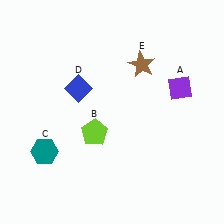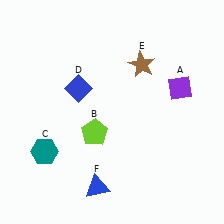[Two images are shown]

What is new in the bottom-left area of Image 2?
A blue triangle (F) was added in the bottom-left area of Image 2.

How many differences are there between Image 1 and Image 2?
There is 1 difference between the two images.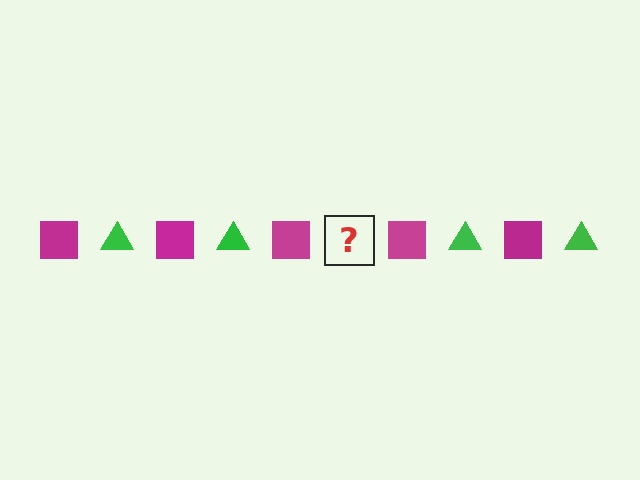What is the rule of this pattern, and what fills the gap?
The rule is that the pattern alternates between magenta square and green triangle. The gap should be filled with a green triangle.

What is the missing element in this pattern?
The missing element is a green triangle.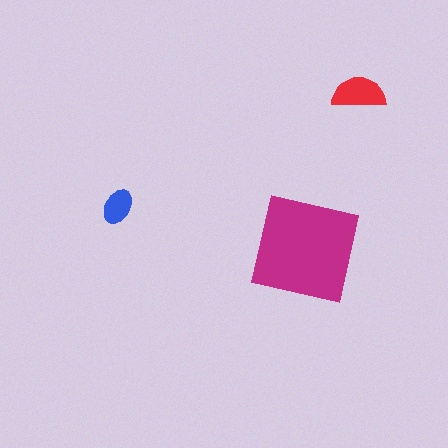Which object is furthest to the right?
The red semicircle is rightmost.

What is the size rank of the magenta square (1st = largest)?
1st.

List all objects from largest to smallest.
The magenta square, the red semicircle, the blue ellipse.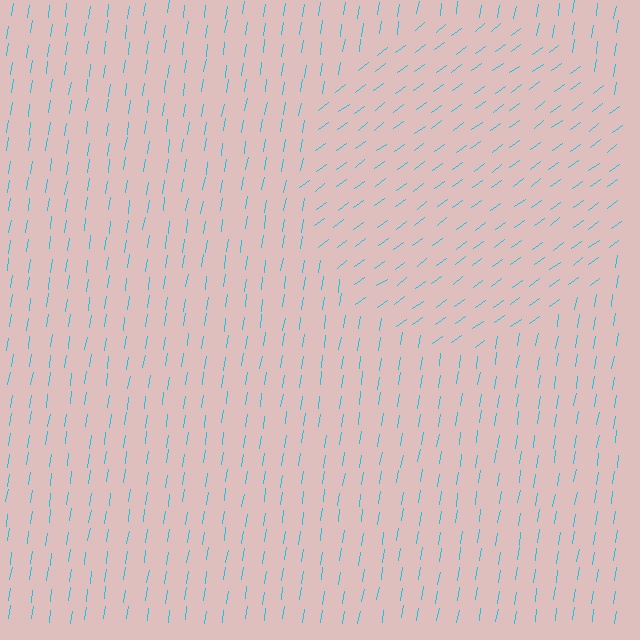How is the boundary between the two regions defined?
The boundary is defined purely by a change in line orientation (approximately 45 degrees difference). All lines are the same color and thickness.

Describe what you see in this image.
The image is filled with small cyan line segments. A circle region in the image has lines oriented differently from the surrounding lines, creating a visible texture boundary.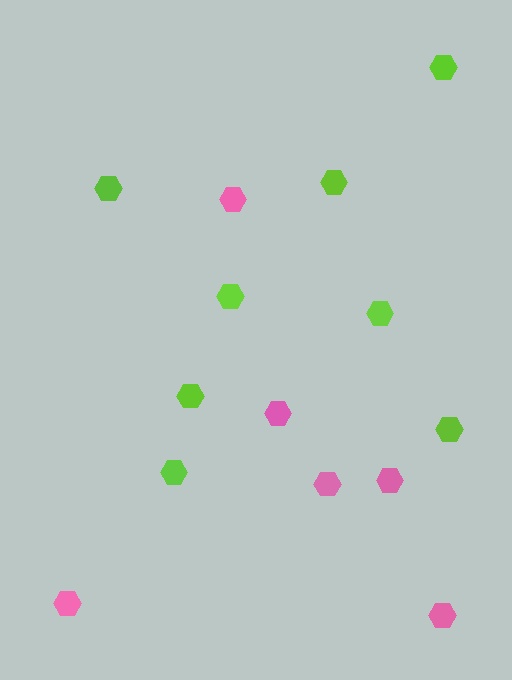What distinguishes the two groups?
There are 2 groups: one group of pink hexagons (6) and one group of lime hexagons (8).